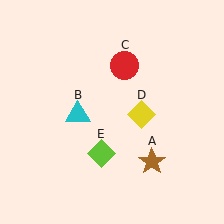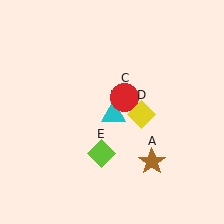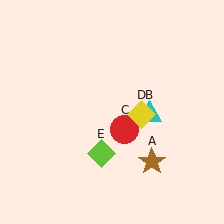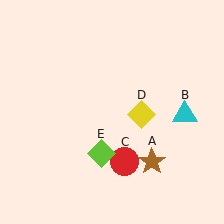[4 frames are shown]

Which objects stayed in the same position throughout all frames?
Brown star (object A) and yellow diamond (object D) and lime diamond (object E) remained stationary.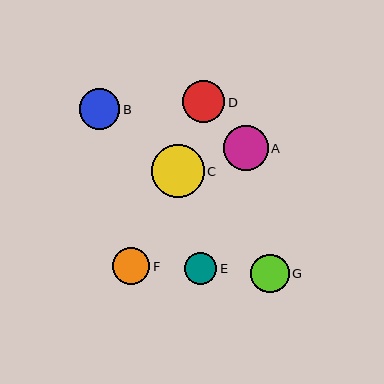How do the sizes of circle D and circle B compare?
Circle D and circle B are approximately the same size.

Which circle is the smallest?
Circle E is the smallest with a size of approximately 32 pixels.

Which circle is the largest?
Circle C is the largest with a size of approximately 53 pixels.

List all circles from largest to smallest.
From largest to smallest: C, A, D, B, G, F, E.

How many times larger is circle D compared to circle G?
Circle D is approximately 1.1 times the size of circle G.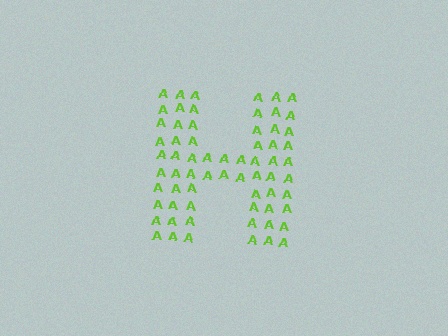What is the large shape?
The large shape is the letter H.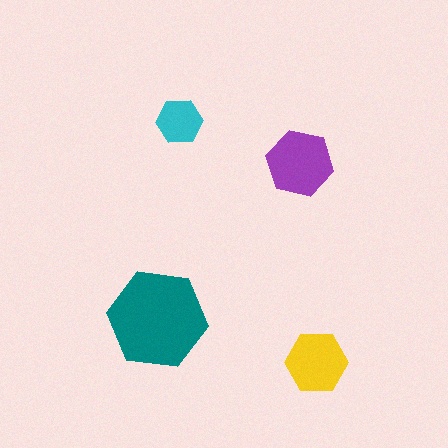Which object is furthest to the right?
The yellow hexagon is rightmost.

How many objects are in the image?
There are 4 objects in the image.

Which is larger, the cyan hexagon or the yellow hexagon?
The yellow one.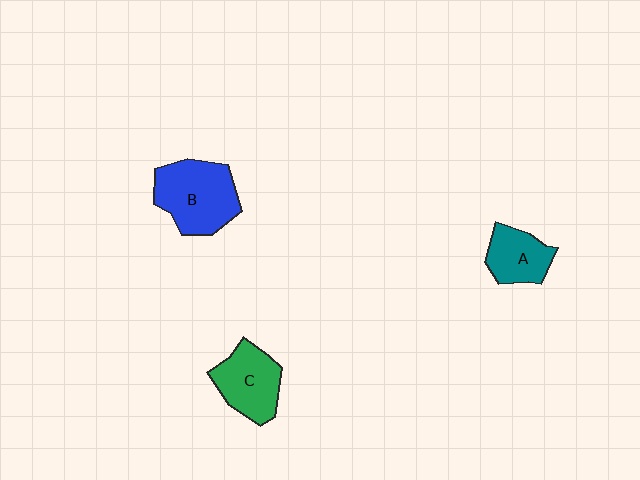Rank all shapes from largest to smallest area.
From largest to smallest: B (blue), C (green), A (teal).